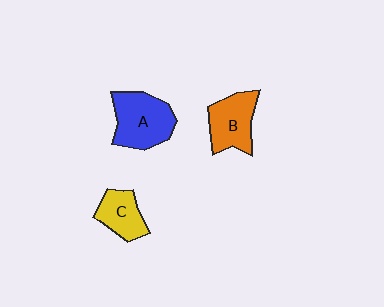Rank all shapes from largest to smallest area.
From largest to smallest: A (blue), B (orange), C (yellow).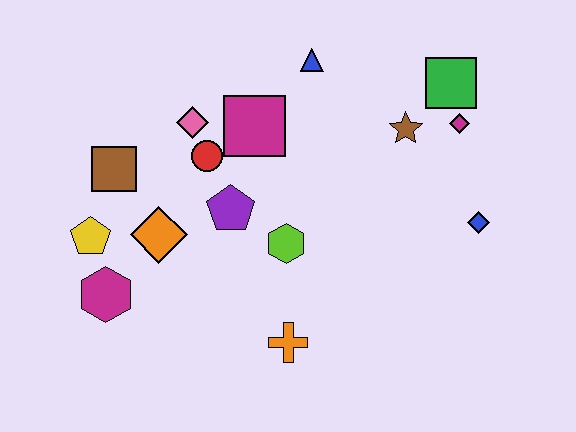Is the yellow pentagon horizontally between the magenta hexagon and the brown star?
No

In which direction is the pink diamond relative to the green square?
The pink diamond is to the left of the green square.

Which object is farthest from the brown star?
The magenta hexagon is farthest from the brown star.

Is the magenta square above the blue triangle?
No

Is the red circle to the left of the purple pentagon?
Yes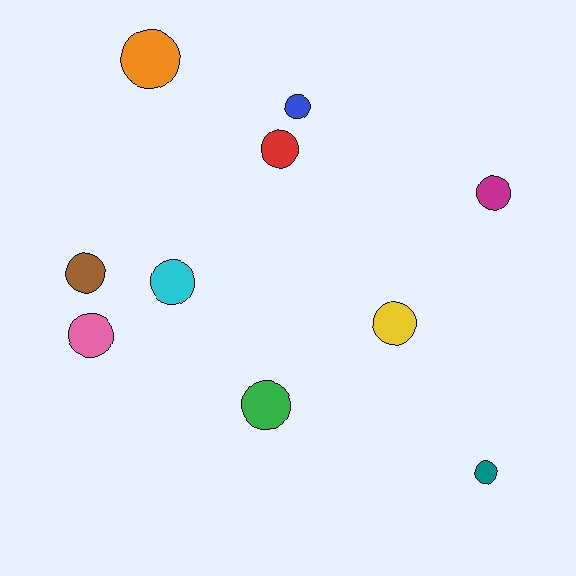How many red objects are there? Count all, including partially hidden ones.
There is 1 red object.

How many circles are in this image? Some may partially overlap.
There are 10 circles.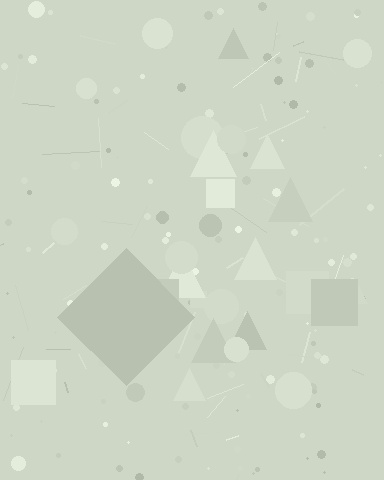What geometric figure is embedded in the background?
A diamond is embedded in the background.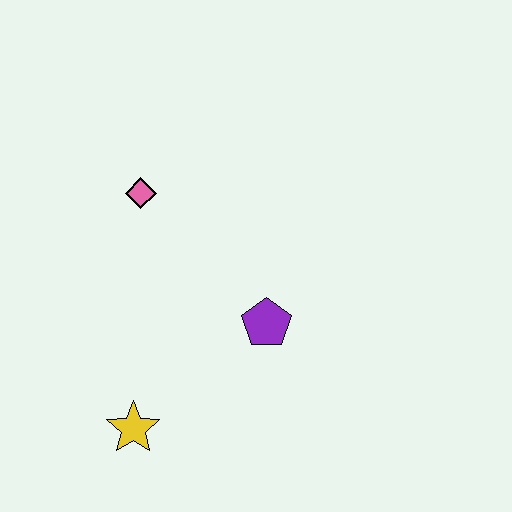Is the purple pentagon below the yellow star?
No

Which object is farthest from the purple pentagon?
The pink diamond is farthest from the purple pentagon.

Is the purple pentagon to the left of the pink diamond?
No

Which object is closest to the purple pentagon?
The yellow star is closest to the purple pentagon.